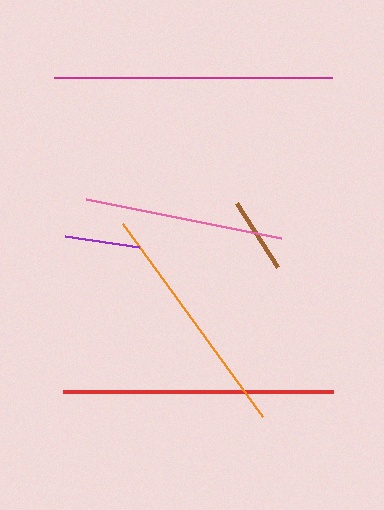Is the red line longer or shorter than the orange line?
The red line is longer than the orange line.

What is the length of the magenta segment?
The magenta segment is approximately 278 pixels long.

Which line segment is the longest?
The magenta line is the longest at approximately 278 pixels.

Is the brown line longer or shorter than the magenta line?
The magenta line is longer than the brown line.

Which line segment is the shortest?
The purple line is the shortest at approximately 75 pixels.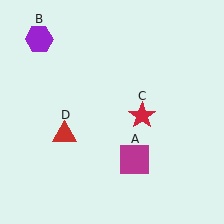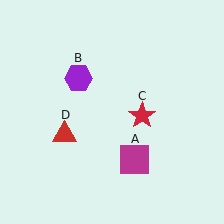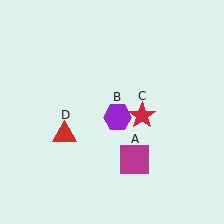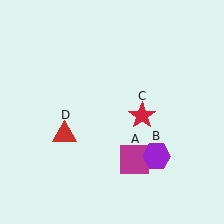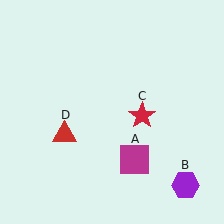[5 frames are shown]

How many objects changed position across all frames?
1 object changed position: purple hexagon (object B).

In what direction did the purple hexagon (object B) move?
The purple hexagon (object B) moved down and to the right.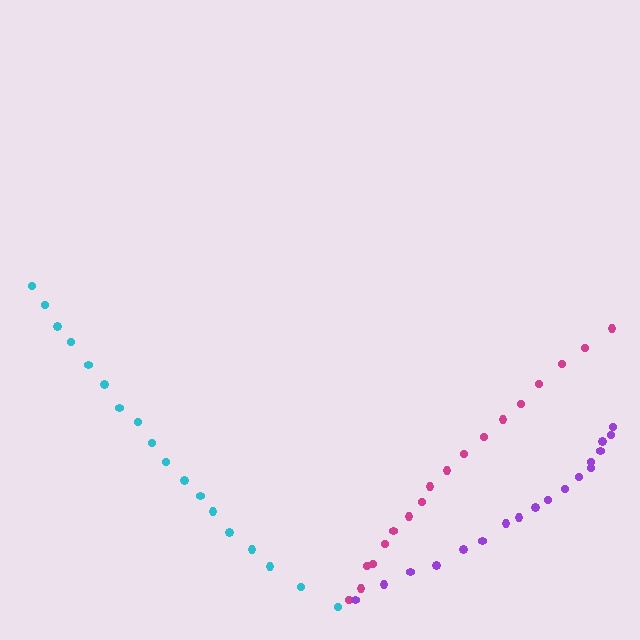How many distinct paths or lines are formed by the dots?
There are 3 distinct paths.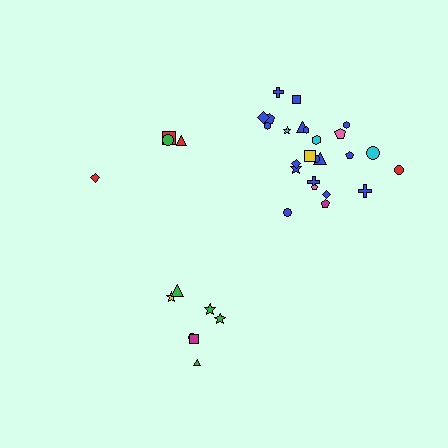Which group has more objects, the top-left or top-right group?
The top-right group.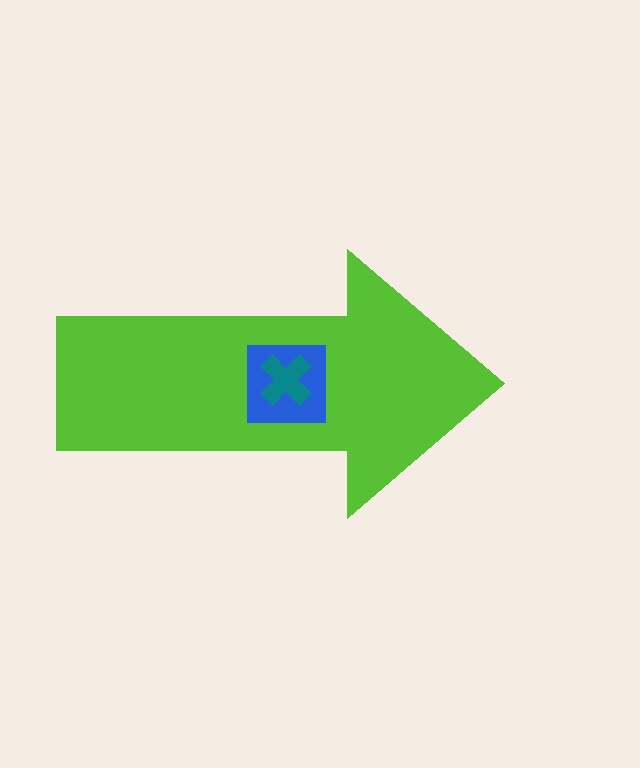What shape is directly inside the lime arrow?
The blue square.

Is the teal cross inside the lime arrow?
Yes.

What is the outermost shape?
The lime arrow.